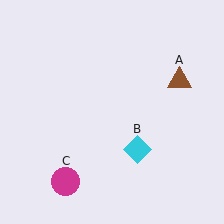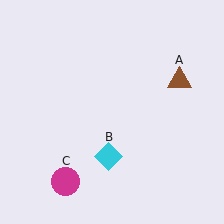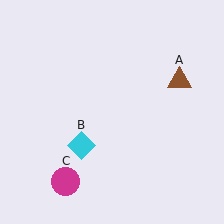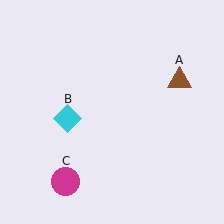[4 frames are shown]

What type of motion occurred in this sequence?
The cyan diamond (object B) rotated clockwise around the center of the scene.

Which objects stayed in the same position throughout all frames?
Brown triangle (object A) and magenta circle (object C) remained stationary.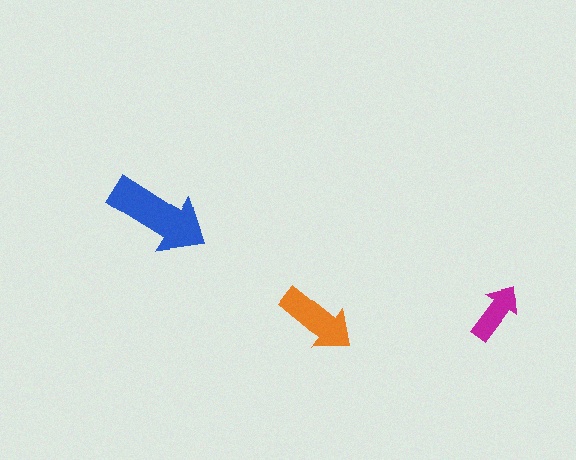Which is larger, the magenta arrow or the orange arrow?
The orange one.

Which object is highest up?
The blue arrow is topmost.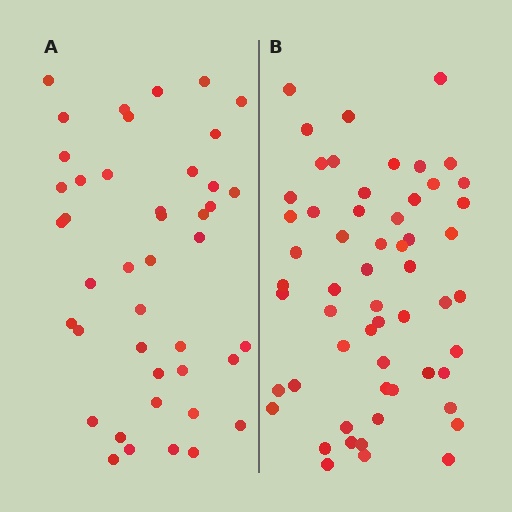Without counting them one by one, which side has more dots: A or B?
Region B (the right region) has more dots.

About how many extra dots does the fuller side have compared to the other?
Region B has approximately 15 more dots than region A.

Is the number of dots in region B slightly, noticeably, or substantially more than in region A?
Region B has noticeably more, but not dramatically so. The ratio is roughly 1.3 to 1.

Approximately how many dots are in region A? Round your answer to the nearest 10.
About 40 dots. (The exact count is 43, which rounds to 40.)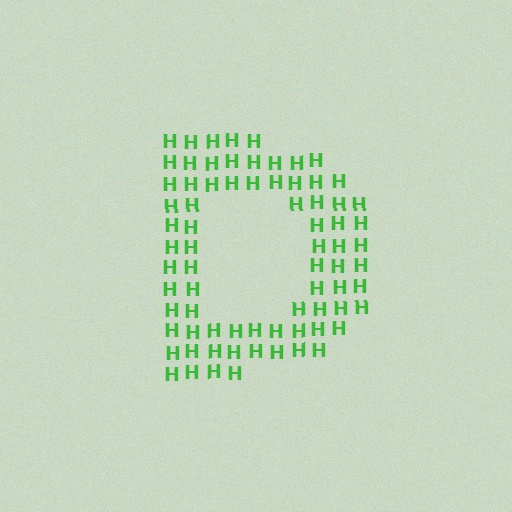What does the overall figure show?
The overall figure shows the letter D.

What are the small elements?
The small elements are letter H's.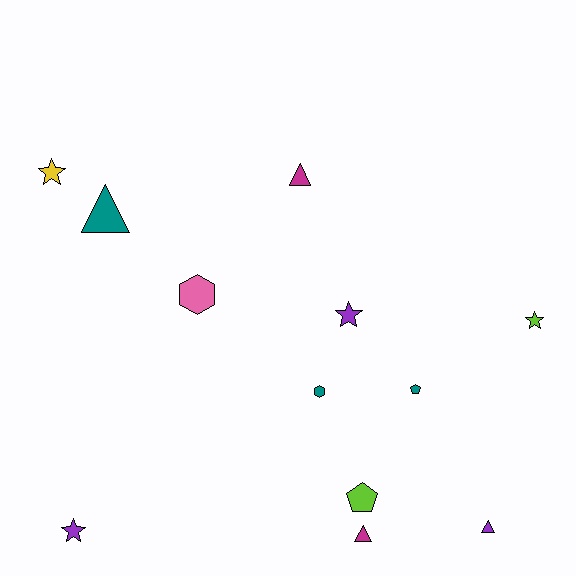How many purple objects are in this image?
There are 3 purple objects.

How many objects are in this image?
There are 12 objects.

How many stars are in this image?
There are 4 stars.